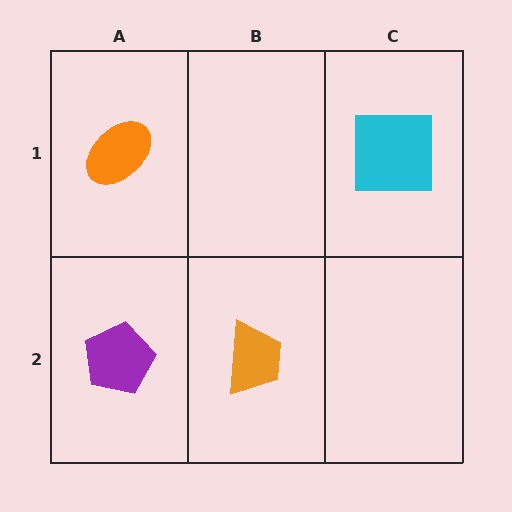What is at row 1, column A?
An orange ellipse.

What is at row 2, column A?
A purple pentagon.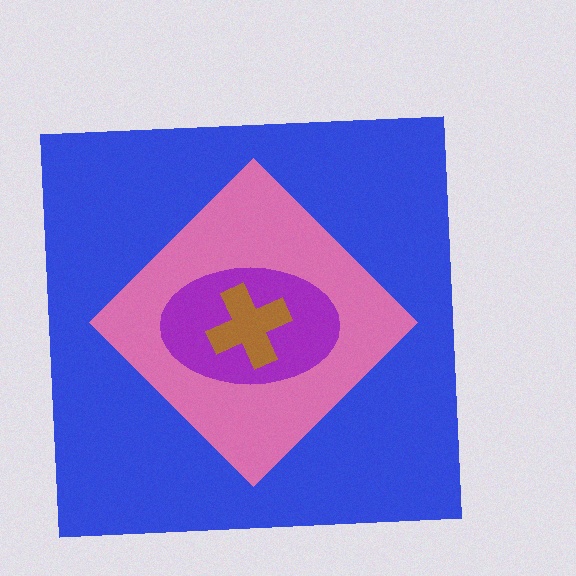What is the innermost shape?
The brown cross.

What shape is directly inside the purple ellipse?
The brown cross.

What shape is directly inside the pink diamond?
The purple ellipse.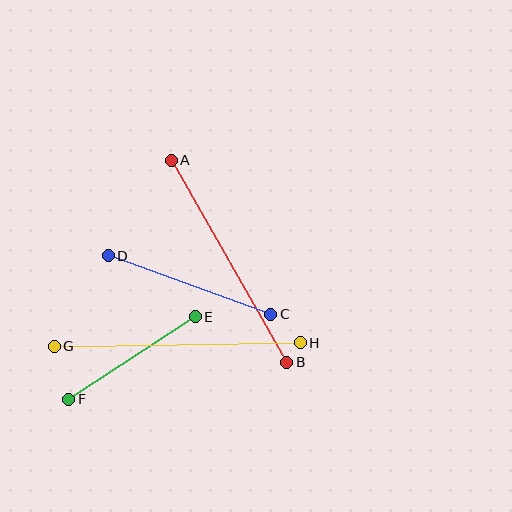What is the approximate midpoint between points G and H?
The midpoint is at approximately (177, 345) pixels.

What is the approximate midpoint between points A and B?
The midpoint is at approximately (229, 261) pixels.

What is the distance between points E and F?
The distance is approximately 151 pixels.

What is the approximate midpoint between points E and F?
The midpoint is at approximately (132, 358) pixels.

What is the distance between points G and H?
The distance is approximately 246 pixels.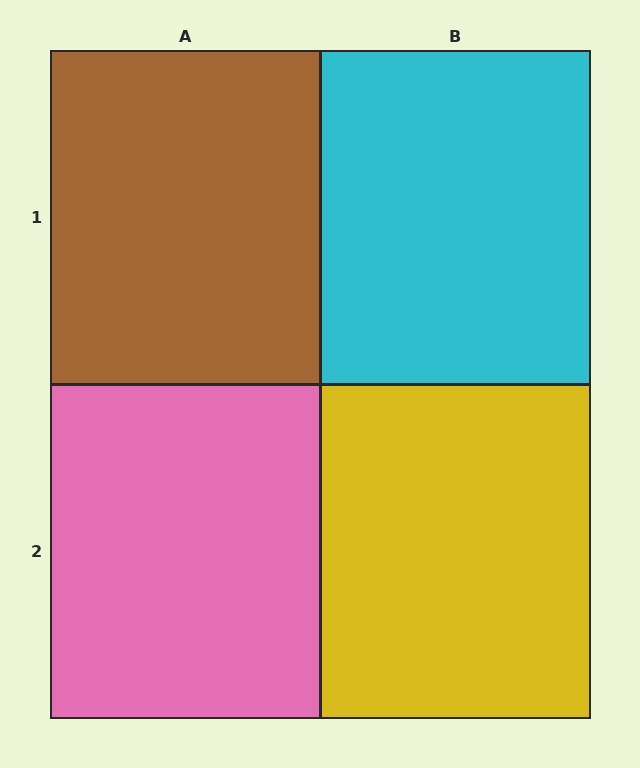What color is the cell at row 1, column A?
Brown.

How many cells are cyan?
1 cell is cyan.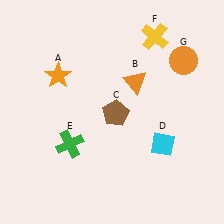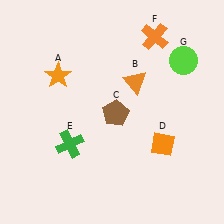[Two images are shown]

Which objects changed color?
D changed from cyan to orange. F changed from yellow to orange. G changed from orange to lime.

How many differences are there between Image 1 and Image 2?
There are 3 differences between the two images.